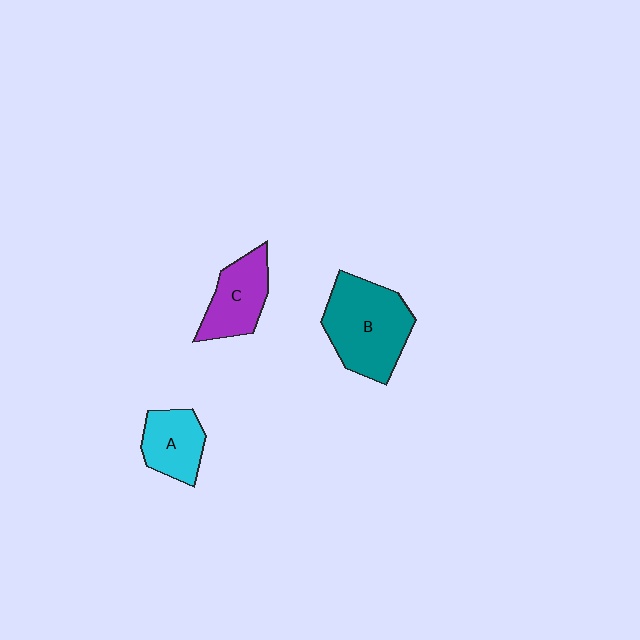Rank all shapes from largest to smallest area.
From largest to smallest: B (teal), C (purple), A (cyan).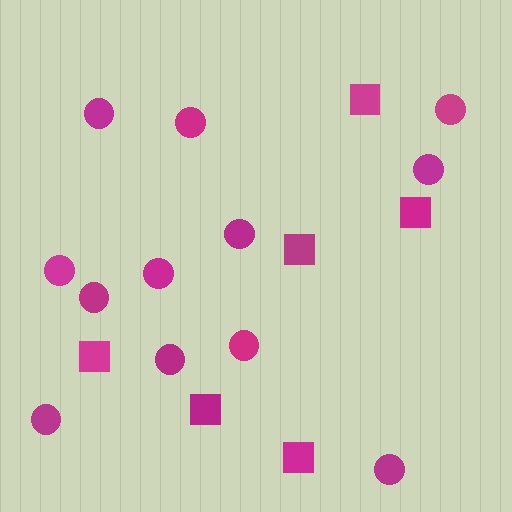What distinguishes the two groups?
There are 2 groups: one group of circles (12) and one group of squares (6).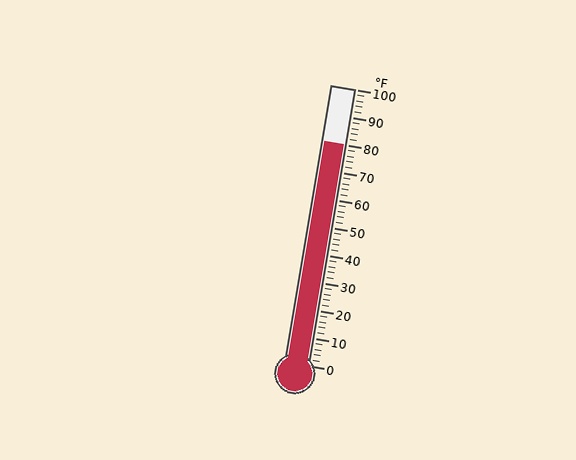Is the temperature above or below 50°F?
The temperature is above 50°F.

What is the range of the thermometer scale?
The thermometer scale ranges from 0°F to 100°F.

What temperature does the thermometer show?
The thermometer shows approximately 80°F.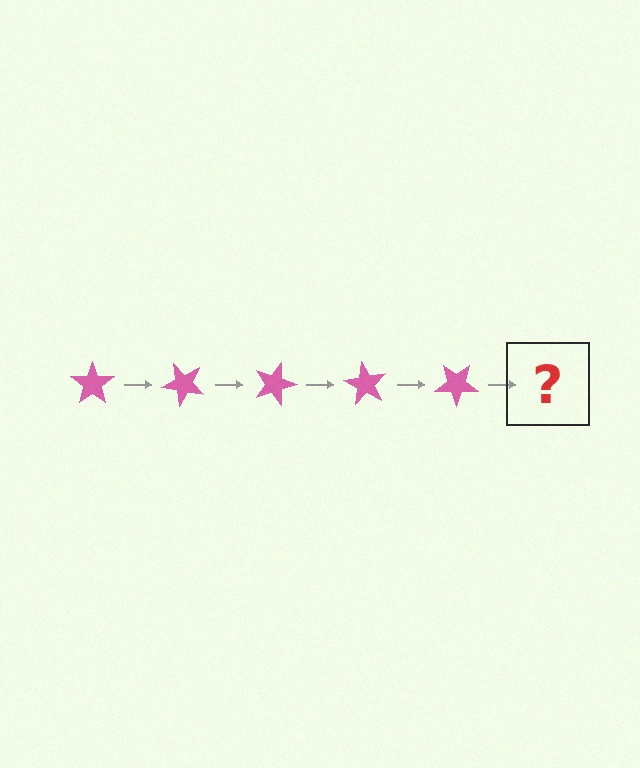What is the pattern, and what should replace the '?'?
The pattern is that the star rotates 45 degrees each step. The '?' should be a pink star rotated 225 degrees.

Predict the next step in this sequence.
The next step is a pink star rotated 225 degrees.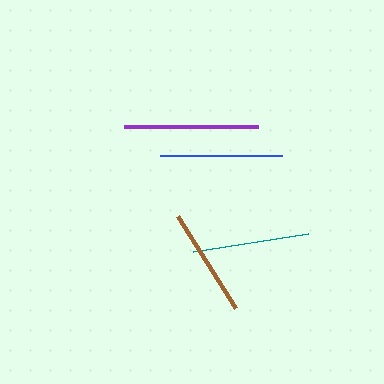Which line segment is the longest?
The purple line is the longest at approximately 133 pixels.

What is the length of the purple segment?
The purple segment is approximately 133 pixels long.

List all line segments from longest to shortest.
From longest to shortest: purple, blue, teal, brown.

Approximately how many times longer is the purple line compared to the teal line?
The purple line is approximately 1.1 times the length of the teal line.